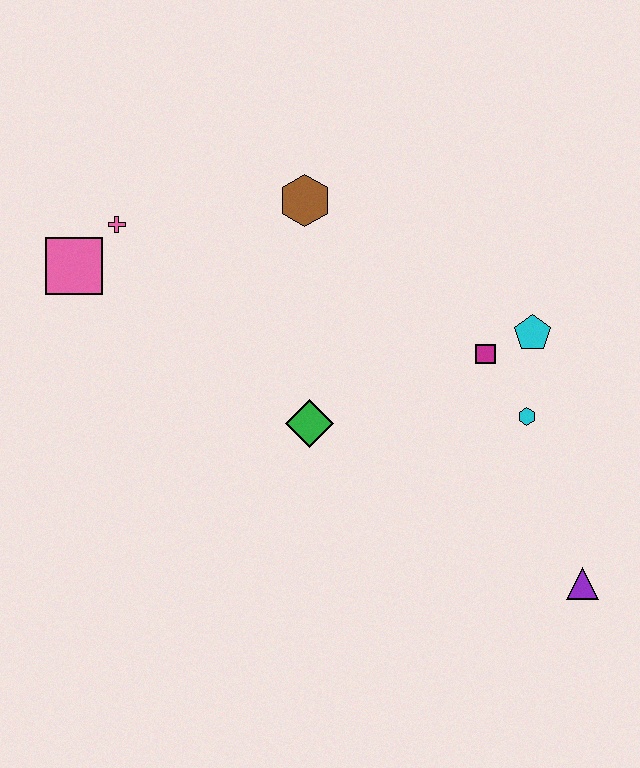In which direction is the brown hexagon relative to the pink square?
The brown hexagon is to the right of the pink square.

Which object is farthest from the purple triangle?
The pink square is farthest from the purple triangle.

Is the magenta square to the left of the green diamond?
No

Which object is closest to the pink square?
The pink cross is closest to the pink square.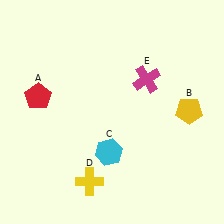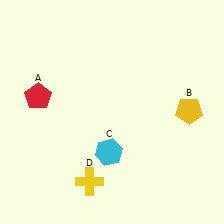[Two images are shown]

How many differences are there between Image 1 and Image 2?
There is 1 difference between the two images.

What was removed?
The magenta cross (E) was removed in Image 2.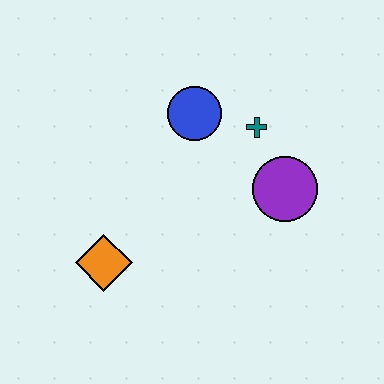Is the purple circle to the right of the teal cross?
Yes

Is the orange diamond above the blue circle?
No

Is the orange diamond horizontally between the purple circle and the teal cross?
No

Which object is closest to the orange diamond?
The blue circle is closest to the orange diamond.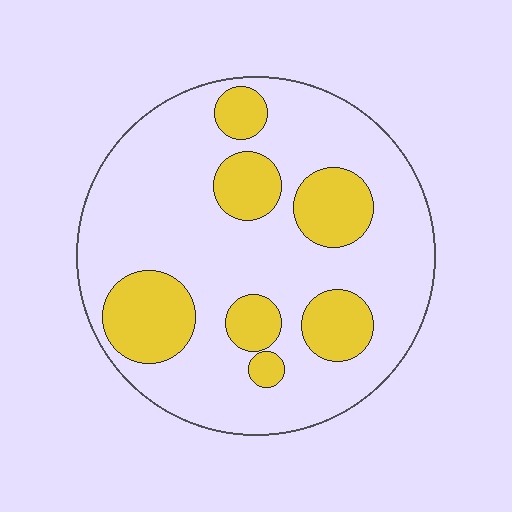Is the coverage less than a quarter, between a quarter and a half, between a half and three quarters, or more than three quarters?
Between a quarter and a half.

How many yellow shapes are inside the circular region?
7.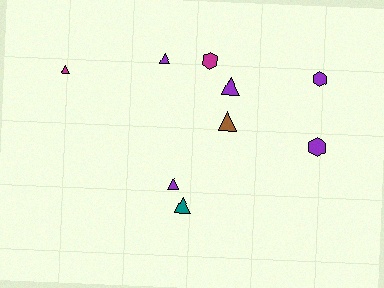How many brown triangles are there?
There is 1 brown triangle.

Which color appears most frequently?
Purple, with 5 objects.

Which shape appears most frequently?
Triangle, with 6 objects.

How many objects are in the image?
There are 9 objects.